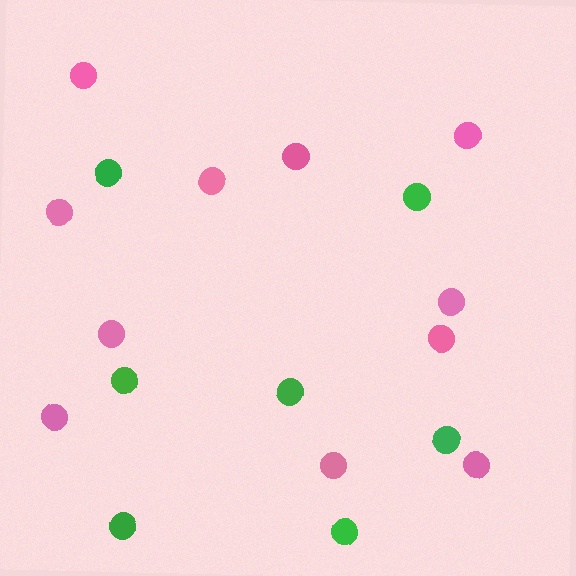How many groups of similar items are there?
There are 2 groups: one group of pink circles (11) and one group of green circles (7).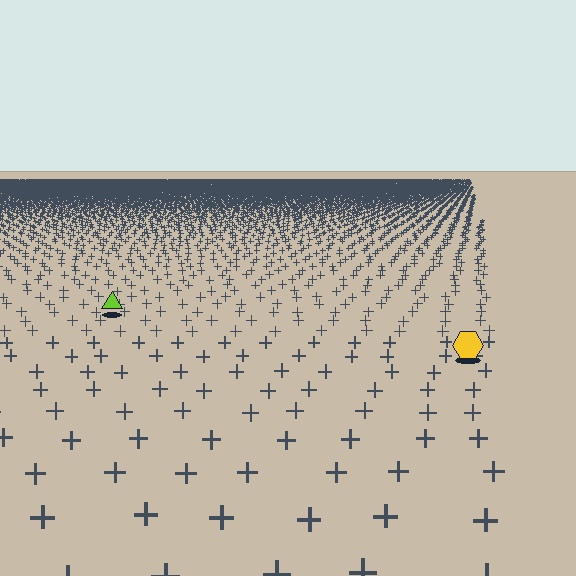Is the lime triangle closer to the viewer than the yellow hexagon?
No. The yellow hexagon is closer — you can tell from the texture gradient: the ground texture is coarser near it.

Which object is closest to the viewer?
The yellow hexagon is closest. The texture marks near it are larger and more spread out.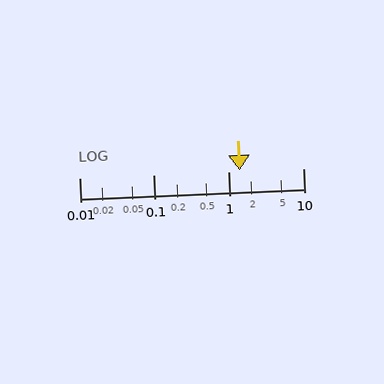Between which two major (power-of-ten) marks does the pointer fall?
The pointer is between 1 and 10.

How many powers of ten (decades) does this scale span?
The scale spans 3 decades, from 0.01 to 10.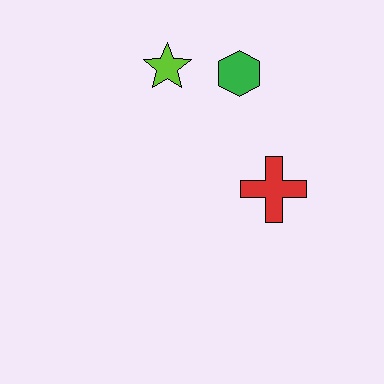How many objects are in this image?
There are 3 objects.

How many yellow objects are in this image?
There are no yellow objects.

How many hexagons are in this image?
There is 1 hexagon.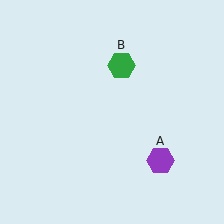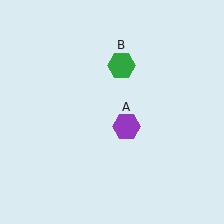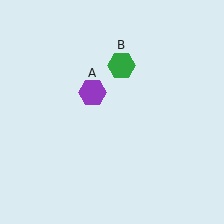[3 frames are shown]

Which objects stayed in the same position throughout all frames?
Green hexagon (object B) remained stationary.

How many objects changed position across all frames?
1 object changed position: purple hexagon (object A).